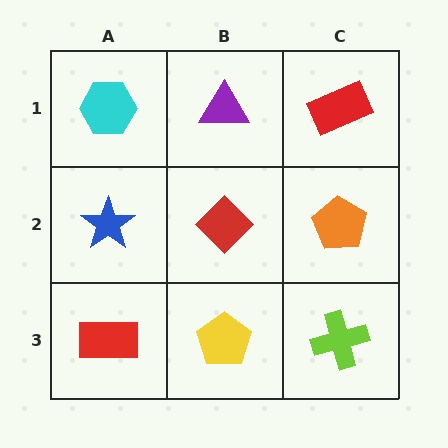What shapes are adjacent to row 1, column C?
An orange pentagon (row 2, column C), a purple triangle (row 1, column B).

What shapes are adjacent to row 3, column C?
An orange pentagon (row 2, column C), a yellow pentagon (row 3, column B).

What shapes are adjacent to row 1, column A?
A blue star (row 2, column A), a purple triangle (row 1, column B).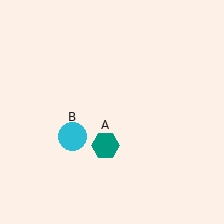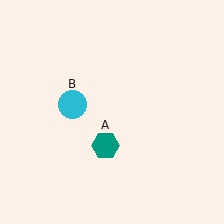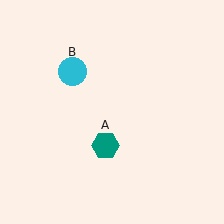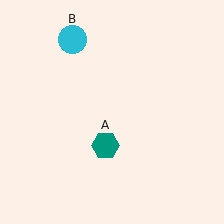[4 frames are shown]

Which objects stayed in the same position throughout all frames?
Teal hexagon (object A) remained stationary.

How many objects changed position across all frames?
1 object changed position: cyan circle (object B).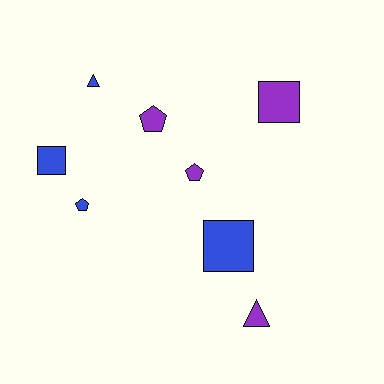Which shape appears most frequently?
Pentagon, with 3 objects.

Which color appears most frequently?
Blue, with 4 objects.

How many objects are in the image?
There are 8 objects.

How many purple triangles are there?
There is 1 purple triangle.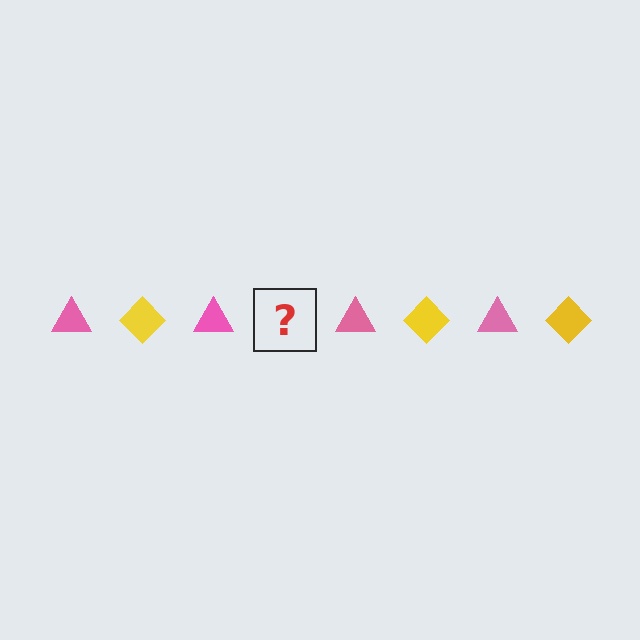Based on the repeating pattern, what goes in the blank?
The blank should be a yellow diamond.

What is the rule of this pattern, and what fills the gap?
The rule is that the pattern alternates between pink triangle and yellow diamond. The gap should be filled with a yellow diamond.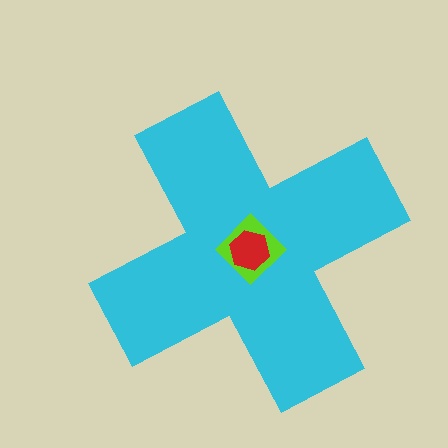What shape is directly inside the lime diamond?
The red hexagon.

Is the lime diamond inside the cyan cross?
Yes.